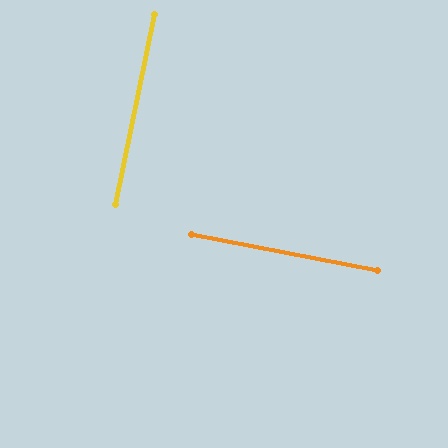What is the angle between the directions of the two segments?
Approximately 89 degrees.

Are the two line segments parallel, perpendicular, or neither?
Perpendicular — they meet at approximately 89°.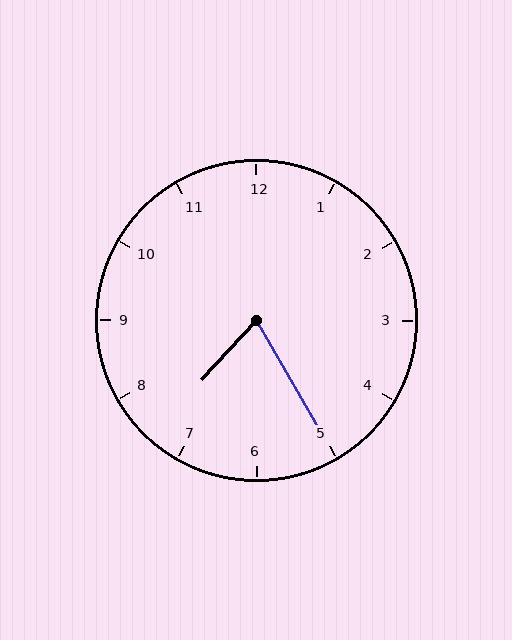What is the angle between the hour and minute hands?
Approximately 72 degrees.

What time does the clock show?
7:25.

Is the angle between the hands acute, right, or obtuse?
It is acute.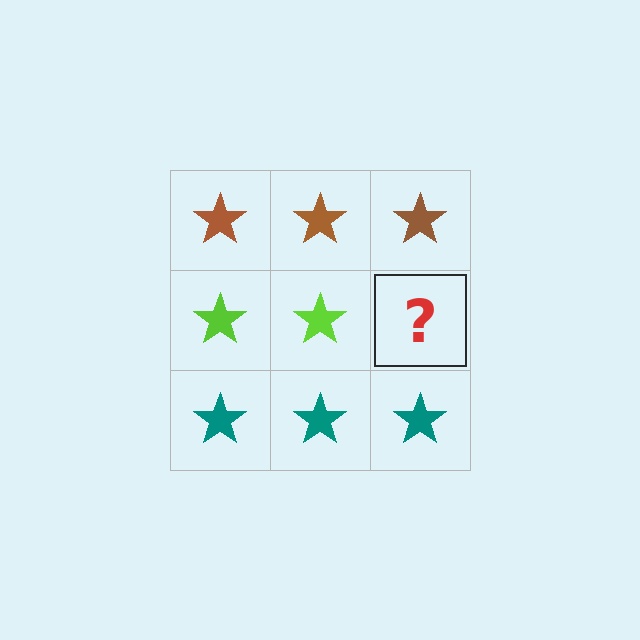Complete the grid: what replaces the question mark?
The question mark should be replaced with a lime star.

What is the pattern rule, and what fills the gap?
The rule is that each row has a consistent color. The gap should be filled with a lime star.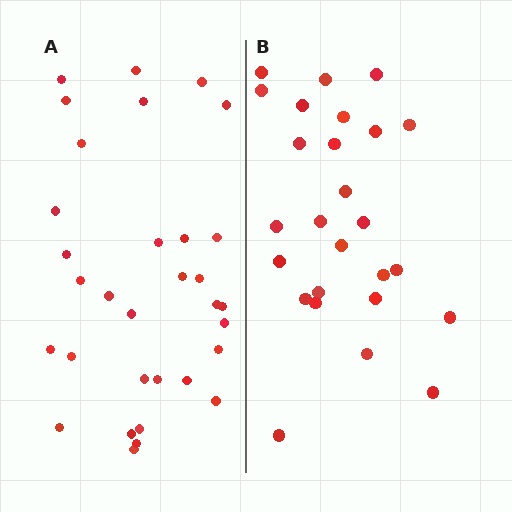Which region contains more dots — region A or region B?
Region A (the left region) has more dots.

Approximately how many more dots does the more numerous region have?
Region A has about 6 more dots than region B.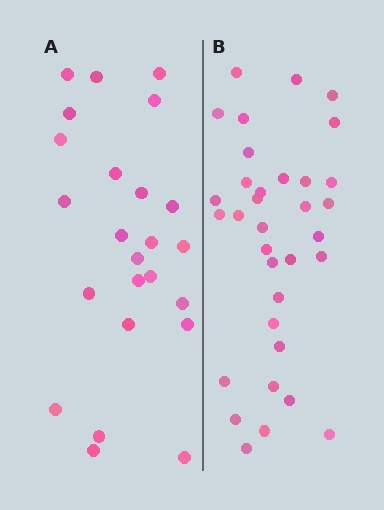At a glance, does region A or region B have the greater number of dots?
Region B (the right region) has more dots.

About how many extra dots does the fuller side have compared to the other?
Region B has roughly 10 or so more dots than region A.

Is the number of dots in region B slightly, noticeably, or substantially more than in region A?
Region B has noticeably more, but not dramatically so. The ratio is roughly 1.4 to 1.